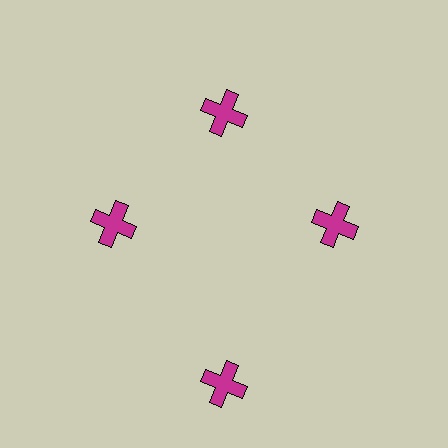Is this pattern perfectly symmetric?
No. The 4 magenta crosses are arranged in a ring, but one element near the 6 o'clock position is pushed outward from the center, breaking the 4-fold rotational symmetry.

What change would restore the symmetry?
The symmetry would be restored by moving it inward, back onto the ring so that all 4 crosses sit at equal angles and equal distance from the center.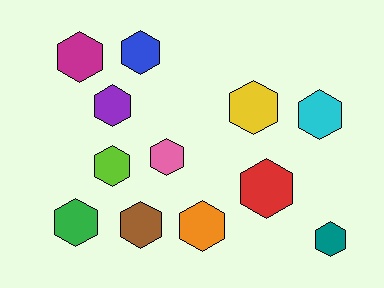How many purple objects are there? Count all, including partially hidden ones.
There is 1 purple object.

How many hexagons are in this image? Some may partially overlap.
There are 12 hexagons.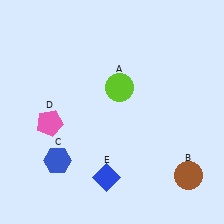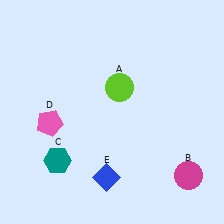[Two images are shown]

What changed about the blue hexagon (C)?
In Image 1, C is blue. In Image 2, it changed to teal.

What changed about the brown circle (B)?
In Image 1, B is brown. In Image 2, it changed to magenta.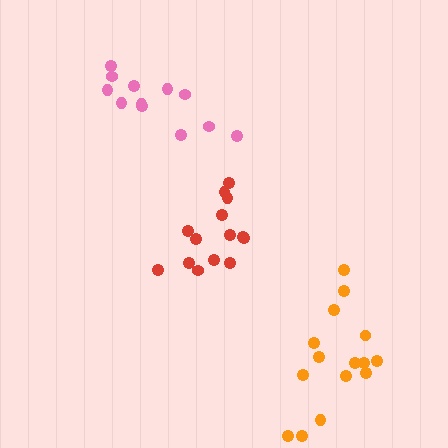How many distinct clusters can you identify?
There are 3 distinct clusters.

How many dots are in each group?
Group 1: 14 dots, Group 2: 15 dots, Group 3: 12 dots (41 total).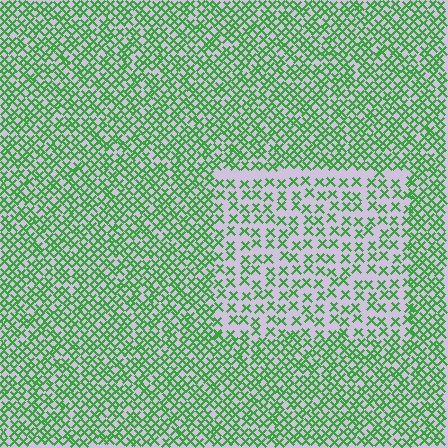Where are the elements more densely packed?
The elements are more densely packed outside the rectangle boundary.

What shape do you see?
I see a rectangle.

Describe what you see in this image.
The image contains small green elements arranged at two different densities. A rectangle-shaped region is visible where the elements are less densely packed than the surrounding area.